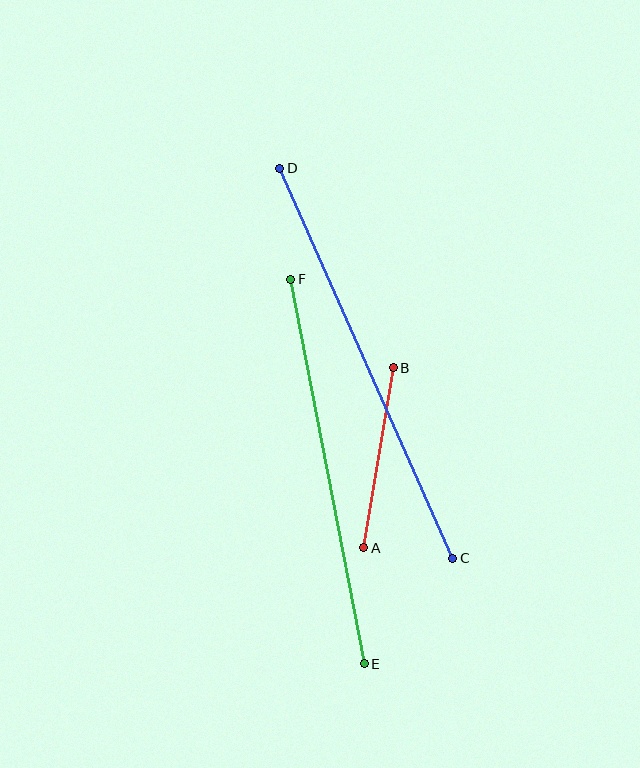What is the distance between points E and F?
The distance is approximately 392 pixels.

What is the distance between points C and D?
The distance is approximately 427 pixels.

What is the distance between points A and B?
The distance is approximately 183 pixels.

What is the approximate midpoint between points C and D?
The midpoint is at approximately (366, 363) pixels.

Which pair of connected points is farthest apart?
Points C and D are farthest apart.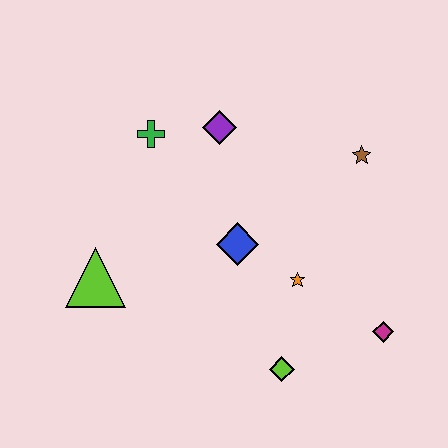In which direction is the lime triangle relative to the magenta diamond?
The lime triangle is to the left of the magenta diamond.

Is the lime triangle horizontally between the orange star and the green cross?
No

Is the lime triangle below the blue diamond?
Yes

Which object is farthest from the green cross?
The magenta diamond is farthest from the green cross.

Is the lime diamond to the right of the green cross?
Yes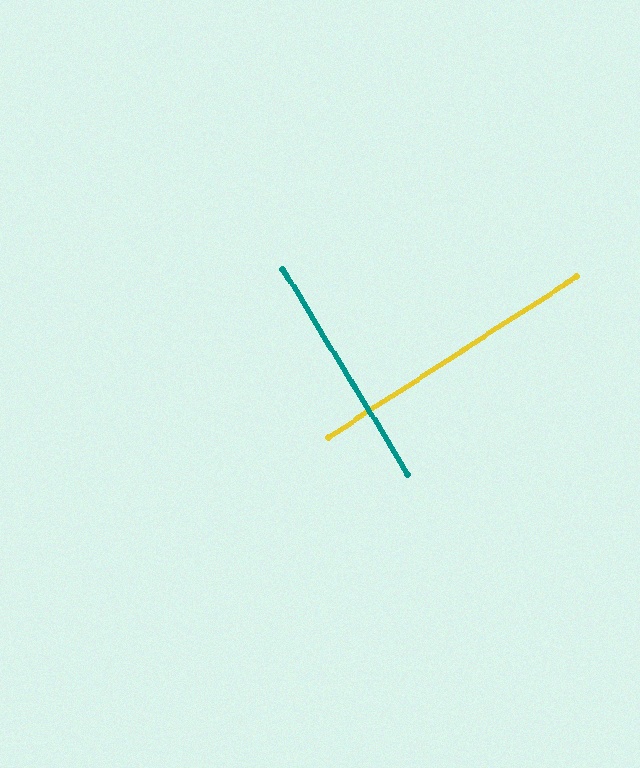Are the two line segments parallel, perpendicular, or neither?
Perpendicular — they meet at approximately 88°.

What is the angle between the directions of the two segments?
Approximately 88 degrees.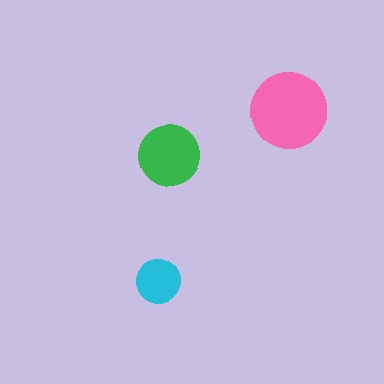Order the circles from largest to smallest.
the pink one, the green one, the cyan one.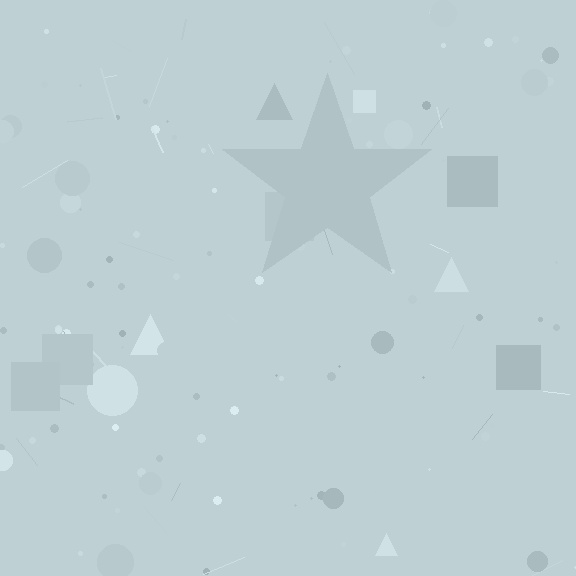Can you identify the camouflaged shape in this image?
The camouflaged shape is a star.